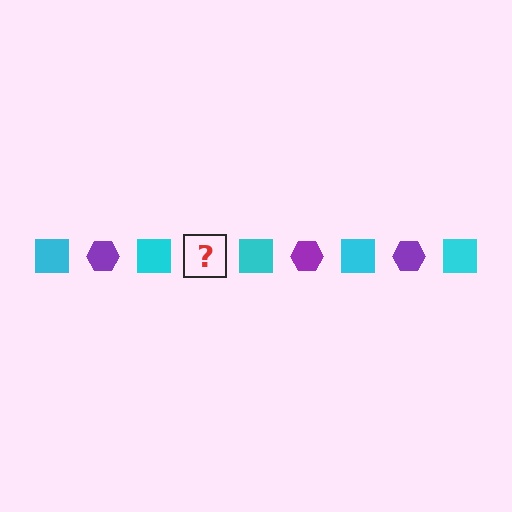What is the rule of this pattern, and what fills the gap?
The rule is that the pattern alternates between cyan square and purple hexagon. The gap should be filled with a purple hexagon.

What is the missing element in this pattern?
The missing element is a purple hexagon.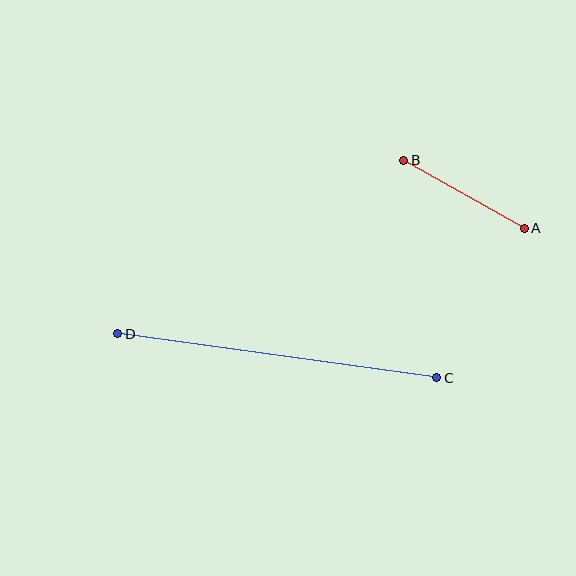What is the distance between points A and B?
The distance is approximately 138 pixels.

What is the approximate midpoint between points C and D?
The midpoint is at approximately (277, 356) pixels.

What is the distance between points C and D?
The distance is approximately 322 pixels.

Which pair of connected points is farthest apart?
Points C and D are farthest apart.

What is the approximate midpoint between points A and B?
The midpoint is at approximately (464, 194) pixels.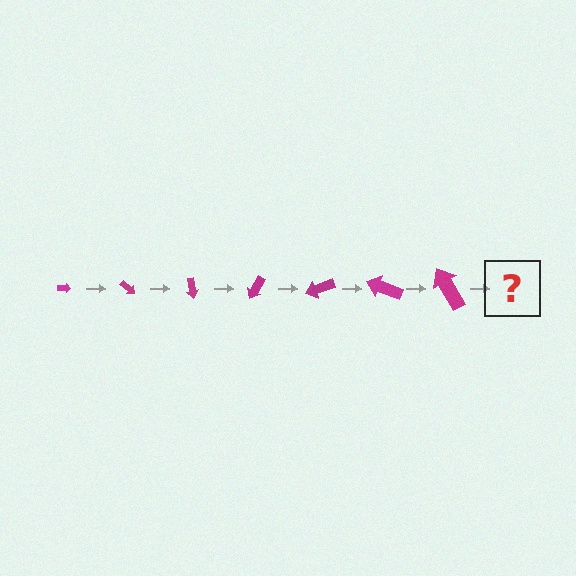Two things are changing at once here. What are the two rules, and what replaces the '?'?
The two rules are that the arrow grows larger each step and it rotates 40 degrees each step. The '?' should be an arrow, larger than the previous one and rotated 280 degrees from the start.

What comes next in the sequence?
The next element should be an arrow, larger than the previous one and rotated 280 degrees from the start.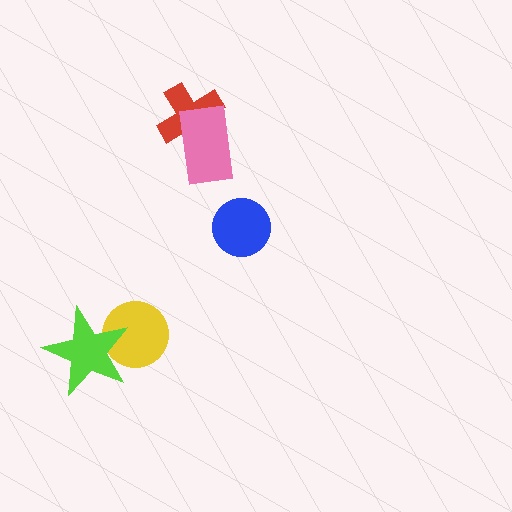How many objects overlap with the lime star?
1 object overlaps with the lime star.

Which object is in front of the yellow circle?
The lime star is in front of the yellow circle.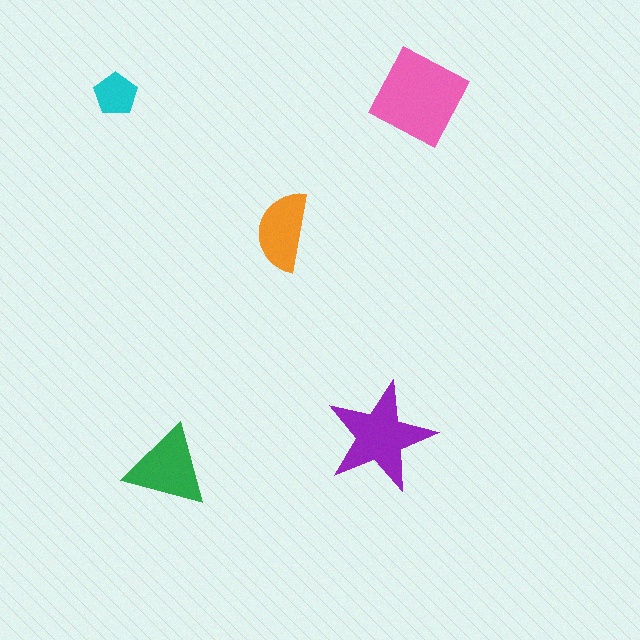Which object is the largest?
The pink diamond.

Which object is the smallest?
The cyan pentagon.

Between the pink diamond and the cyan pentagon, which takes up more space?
The pink diamond.